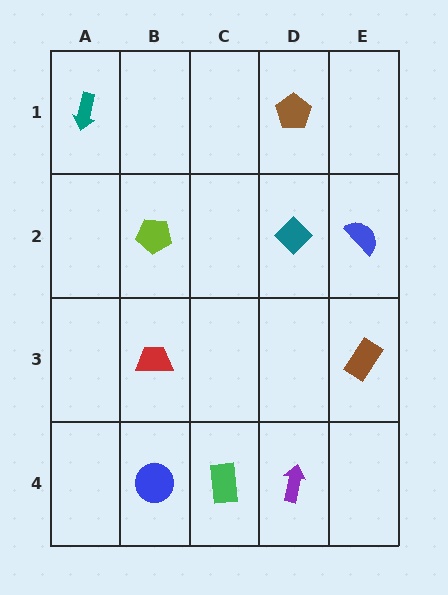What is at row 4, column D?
A purple arrow.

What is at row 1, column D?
A brown pentagon.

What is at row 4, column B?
A blue circle.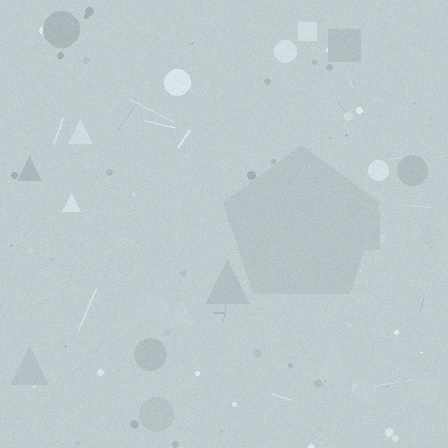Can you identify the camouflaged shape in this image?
The camouflaged shape is a pentagon.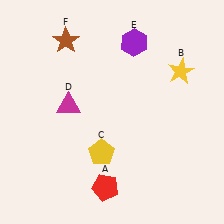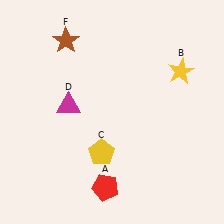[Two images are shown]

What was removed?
The purple hexagon (E) was removed in Image 2.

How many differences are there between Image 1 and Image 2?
There is 1 difference between the two images.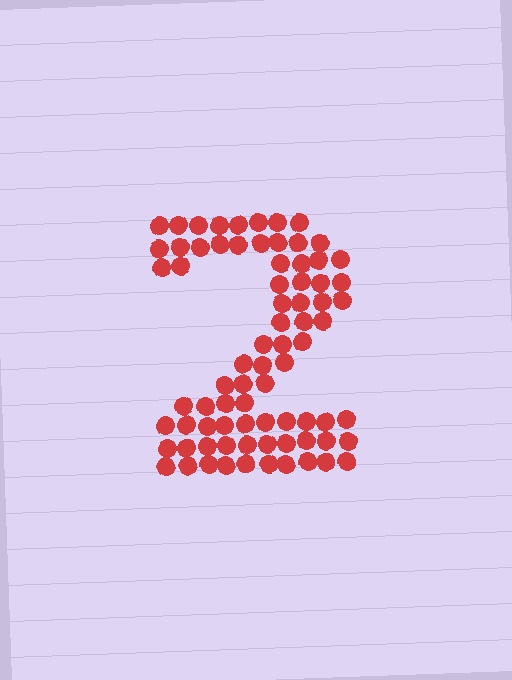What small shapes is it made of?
It is made of small circles.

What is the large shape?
The large shape is the digit 2.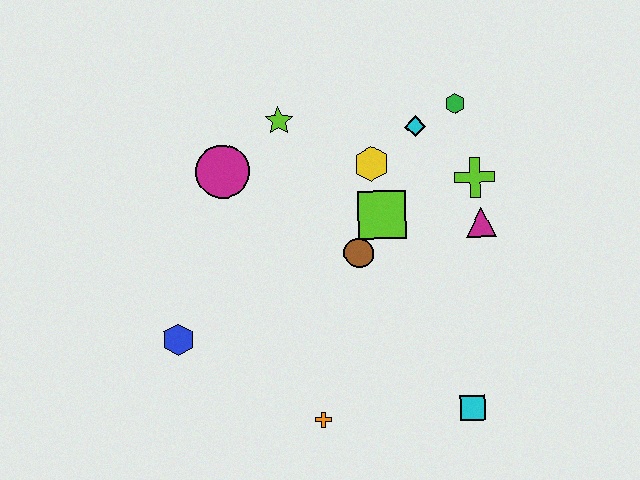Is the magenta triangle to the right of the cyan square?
Yes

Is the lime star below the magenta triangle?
No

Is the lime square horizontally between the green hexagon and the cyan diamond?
No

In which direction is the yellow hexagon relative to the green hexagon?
The yellow hexagon is to the left of the green hexagon.